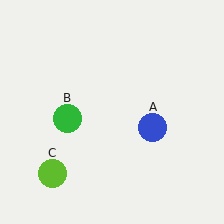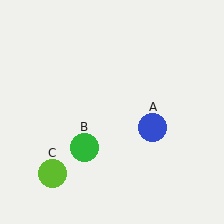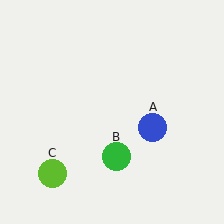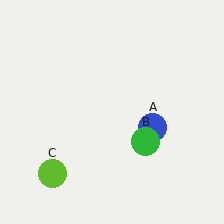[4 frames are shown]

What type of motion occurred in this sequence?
The green circle (object B) rotated counterclockwise around the center of the scene.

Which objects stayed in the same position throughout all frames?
Blue circle (object A) and lime circle (object C) remained stationary.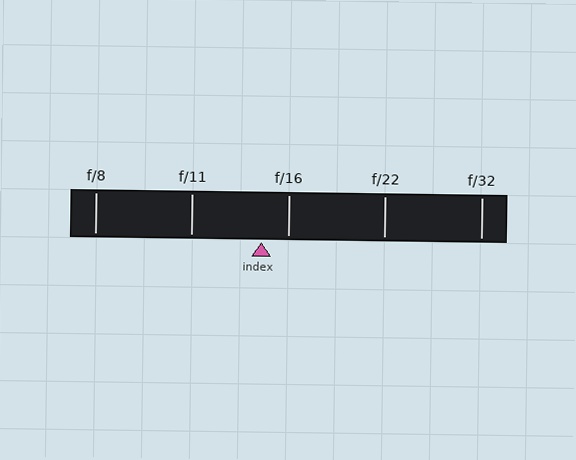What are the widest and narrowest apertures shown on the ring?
The widest aperture shown is f/8 and the narrowest is f/32.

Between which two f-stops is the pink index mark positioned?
The index mark is between f/11 and f/16.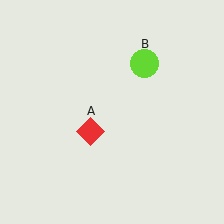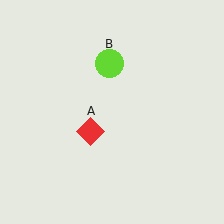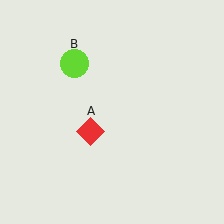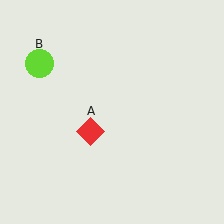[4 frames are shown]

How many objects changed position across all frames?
1 object changed position: lime circle (object B).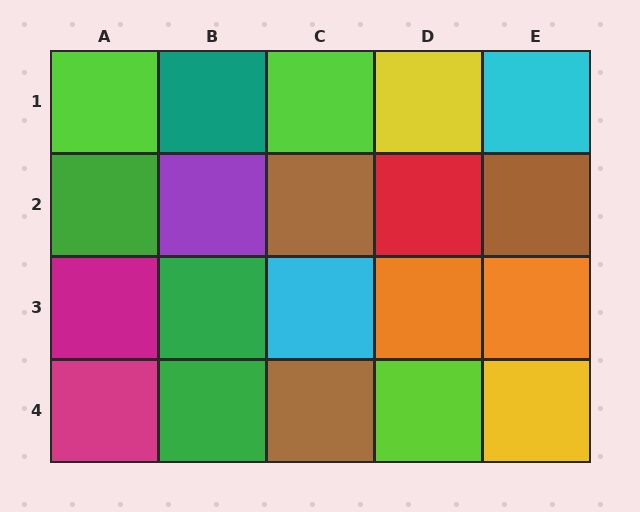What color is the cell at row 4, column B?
Green.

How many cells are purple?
1 cell is purple.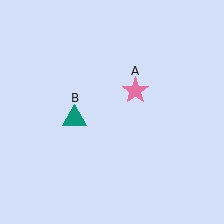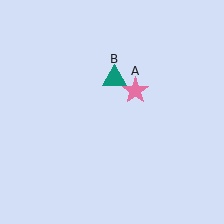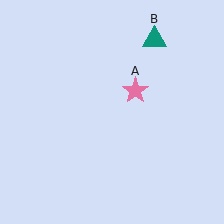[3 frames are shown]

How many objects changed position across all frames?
1 object changed position: teal triangle (object B).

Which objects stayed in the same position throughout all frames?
Pink star (object A) remained stationary.